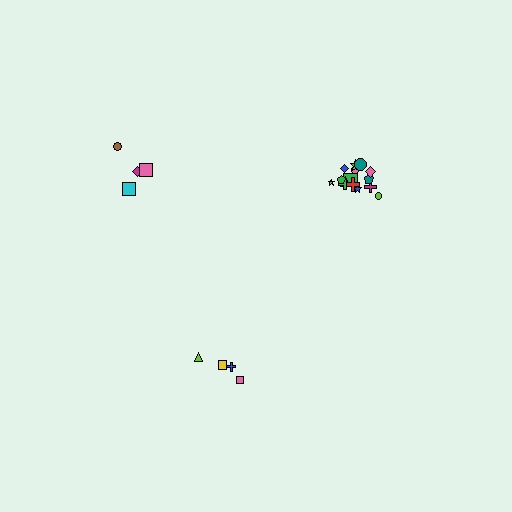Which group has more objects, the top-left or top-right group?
The top-right group.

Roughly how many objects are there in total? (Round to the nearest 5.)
Roughly 25 objects in total.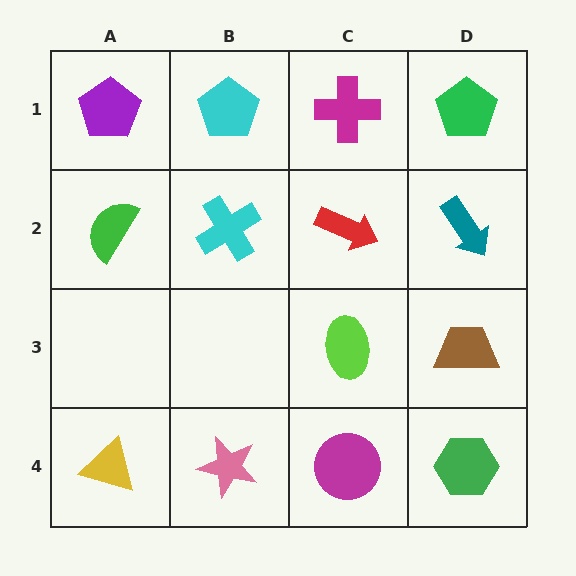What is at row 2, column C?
A red arrow.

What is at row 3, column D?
A brown trapezoid.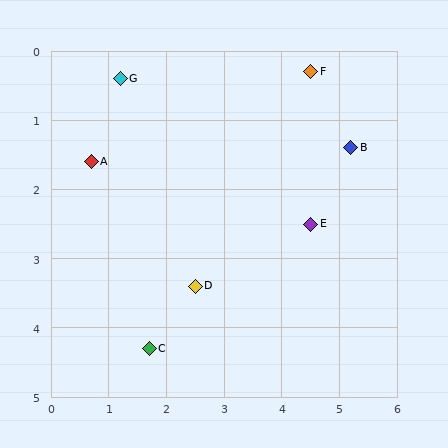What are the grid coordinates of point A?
Point A is at approximately (0.7, 1.6).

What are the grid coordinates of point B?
Point B is at approximately (5.2, 1.4).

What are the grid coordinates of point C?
Point C is at approximately (1.7, 4.3).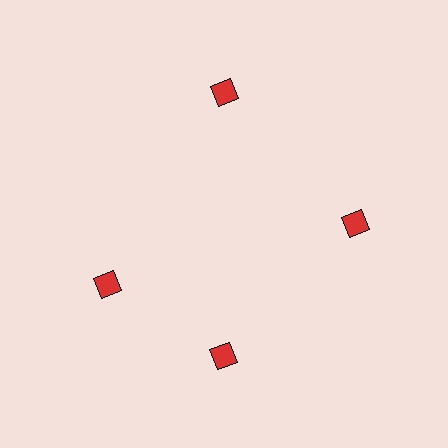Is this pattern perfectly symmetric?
No. The 4 red diamonds are arranged in a ring, but one element near the 9 o'clock position is rotated out of alignment along the ring, breaking the 4-fold rotational symmetry.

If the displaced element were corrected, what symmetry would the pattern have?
It would have 4-fold rotational symmetry — the pattern would map onto itself every 90 degrees.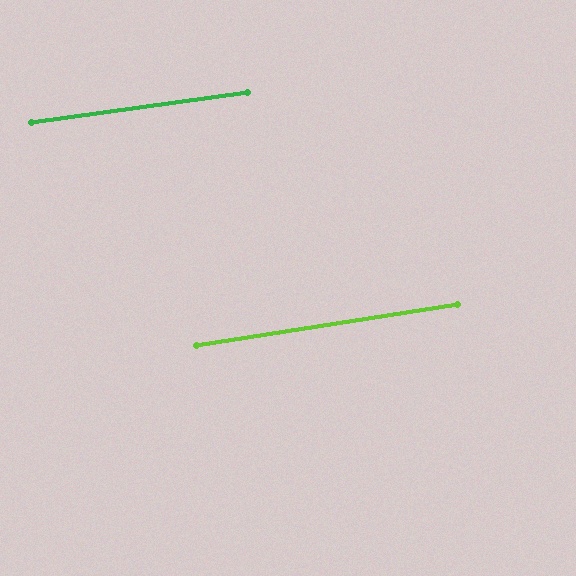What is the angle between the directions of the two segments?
Approximately 1 degree.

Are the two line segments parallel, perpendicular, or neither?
Parallel — their directions differ by only 1.0°.